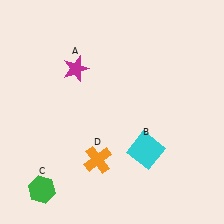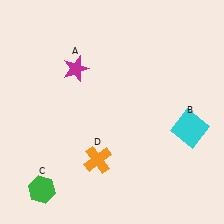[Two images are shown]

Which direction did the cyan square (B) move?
The cyan square (B) moved right.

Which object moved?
The cyan square (B) moved right.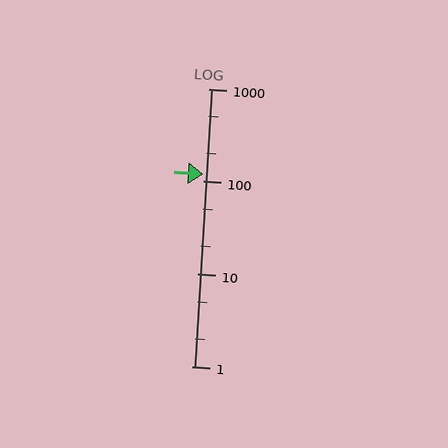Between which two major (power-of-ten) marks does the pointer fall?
The pointer is between 100 and 1000.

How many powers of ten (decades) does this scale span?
The scale spans 3 decades, from 1 to 1000.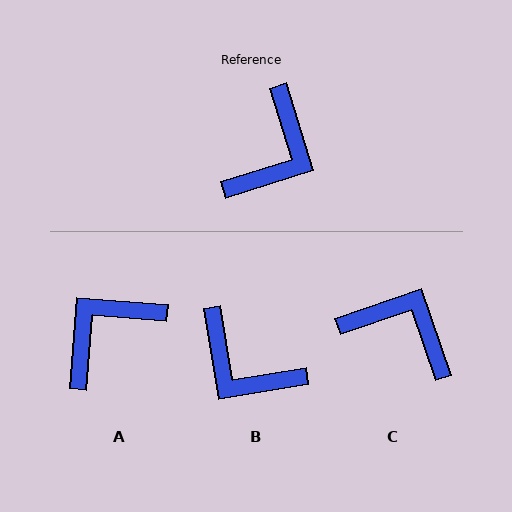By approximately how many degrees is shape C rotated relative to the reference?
Approximately 91 degrees counter-clockwise.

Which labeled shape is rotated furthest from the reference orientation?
A, about 158 degrees away.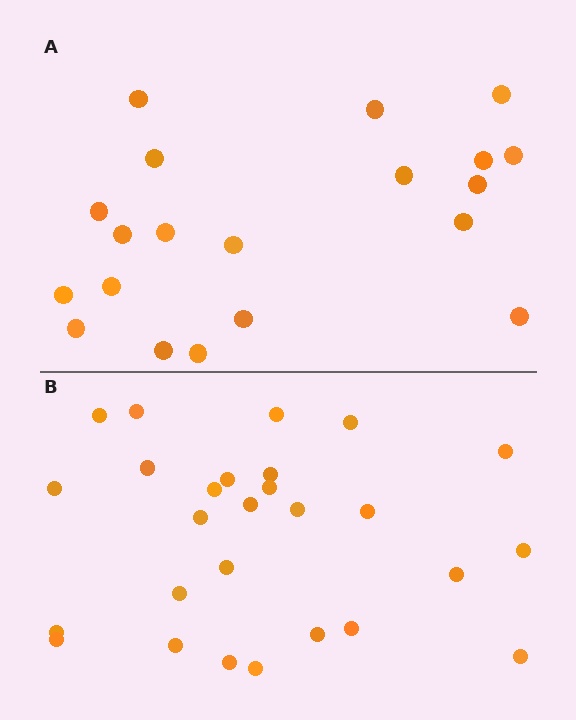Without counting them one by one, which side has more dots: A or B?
Region B (the bottom region) has more dots.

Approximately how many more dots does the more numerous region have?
Region B has roughly 8 or so more dots than region A.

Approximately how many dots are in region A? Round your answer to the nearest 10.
About 20 dots.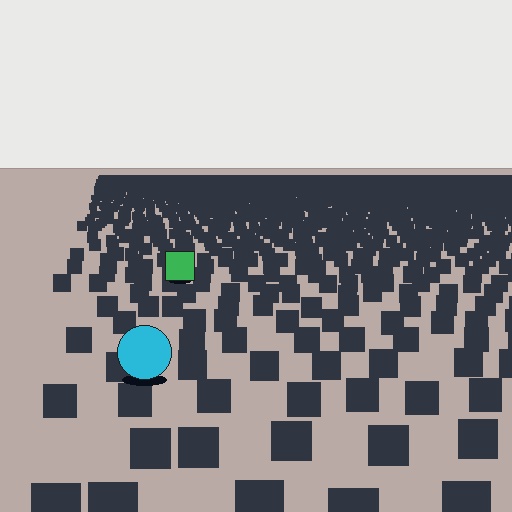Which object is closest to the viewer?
The cyan circle is closest. The texture marks near it are larger and more spread out.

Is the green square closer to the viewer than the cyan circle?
No. The cyan circle is closer — you can tell from the texture gradient: the ground texture is coarser near it.